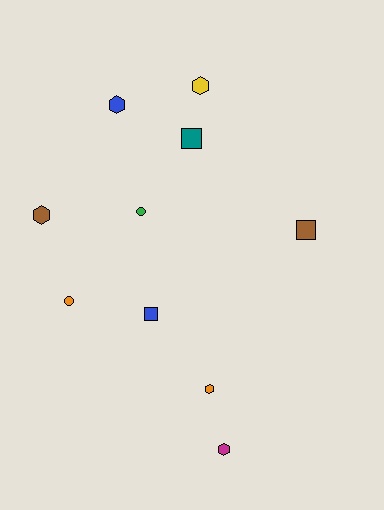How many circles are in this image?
There are 2 circles.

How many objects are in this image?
There are 10 objects.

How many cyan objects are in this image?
There are no cyan objects.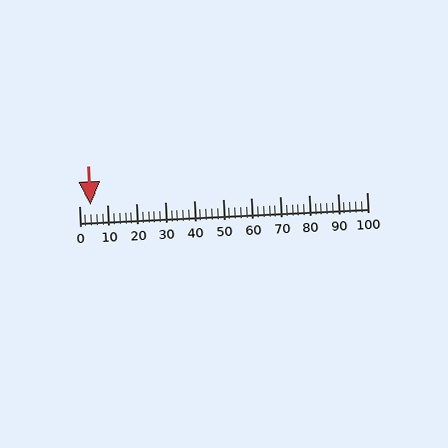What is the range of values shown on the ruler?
The ruler shows values from 0 to 100.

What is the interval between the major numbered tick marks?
The major tick marks are spaced 10 units apart.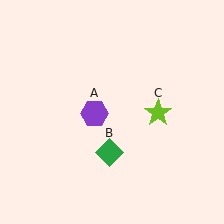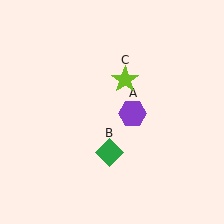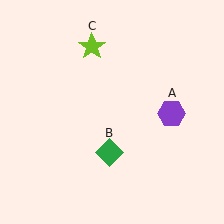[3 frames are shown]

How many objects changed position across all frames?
2 objects changed position: purple hexagon (object A), lime star (object C).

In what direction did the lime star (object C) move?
The lime star (object C) moved up and to the left.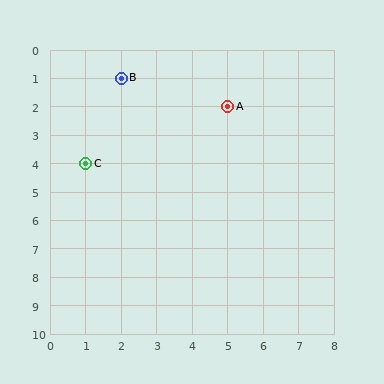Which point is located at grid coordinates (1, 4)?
Point C is at (1, 4).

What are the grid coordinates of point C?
Point C is at grid coordinates (1, 4).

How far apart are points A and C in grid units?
Points A and C are 4 columns and 2 rows apart (about 4.5 grid units diagonally).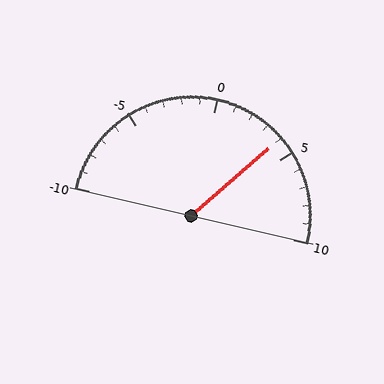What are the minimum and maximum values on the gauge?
The gauge ranges from -10 to 10.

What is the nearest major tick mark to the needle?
The nearest major tick mark is 5.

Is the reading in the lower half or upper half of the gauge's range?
The reading is in the upper half of the range (-10 to 10).